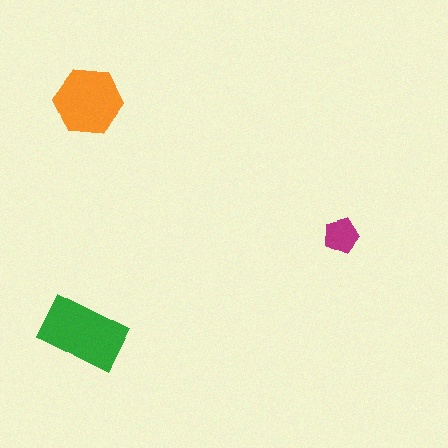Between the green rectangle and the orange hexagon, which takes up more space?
The green rectangle.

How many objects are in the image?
There are 3 objects in the image.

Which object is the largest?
The green rectangle.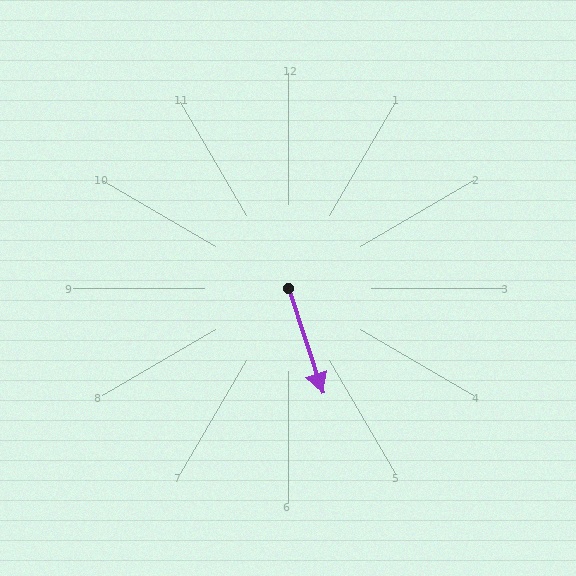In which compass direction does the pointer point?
South.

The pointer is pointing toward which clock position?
Roughly 5 o'clock.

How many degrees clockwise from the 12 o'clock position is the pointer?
Approximately 162 degrees.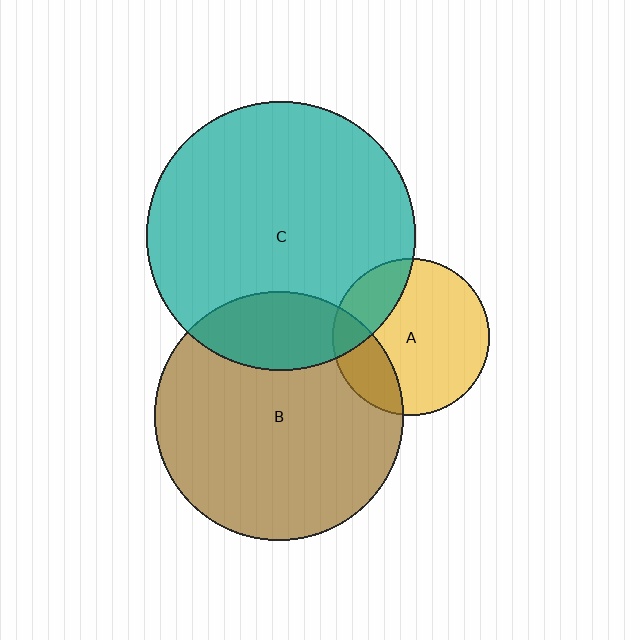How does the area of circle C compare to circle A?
Approximately 2.9 times.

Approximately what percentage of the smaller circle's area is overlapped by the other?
Approximately 20%.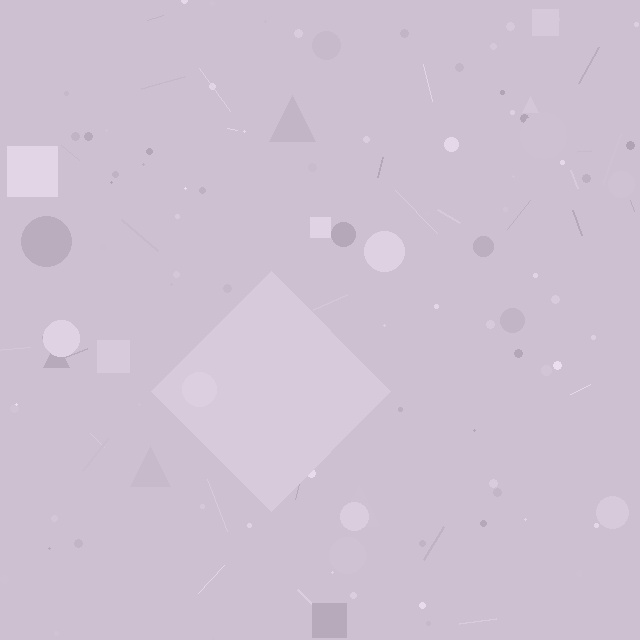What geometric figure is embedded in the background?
A diamond is embedded in the background.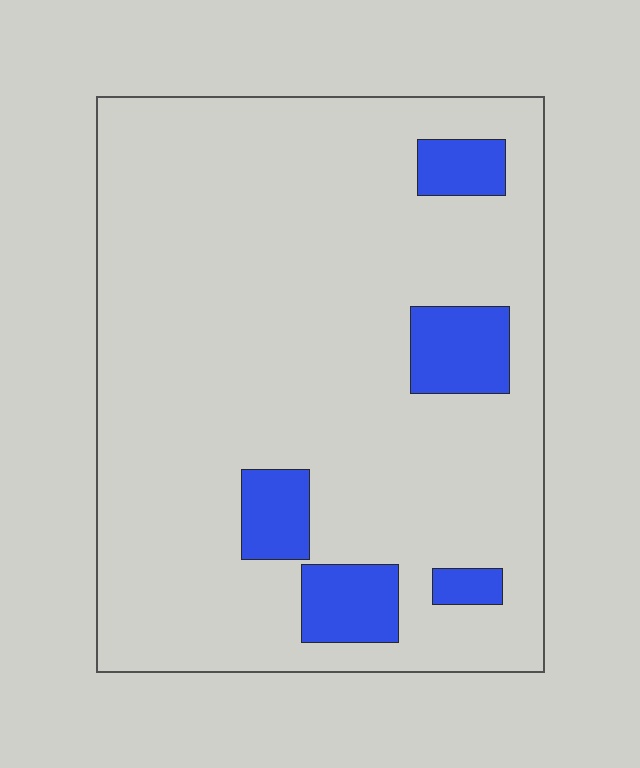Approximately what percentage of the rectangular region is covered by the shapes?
Approximately 10%.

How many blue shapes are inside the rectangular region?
5.